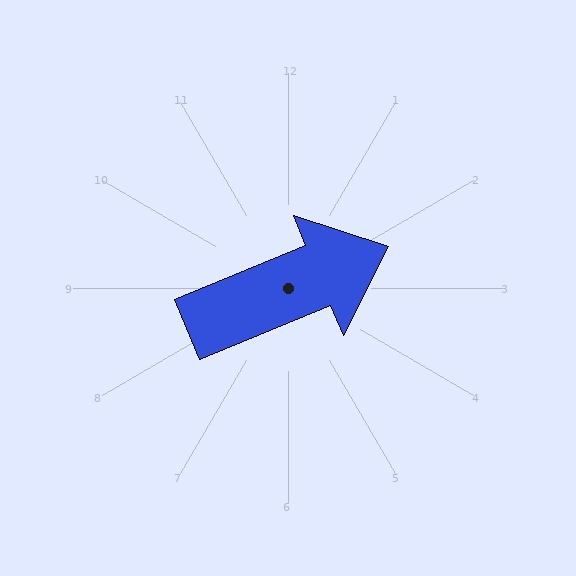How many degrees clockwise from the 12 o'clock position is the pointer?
Approximately 68 degrees.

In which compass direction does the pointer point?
East.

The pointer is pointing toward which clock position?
Roughly 2 o'clock.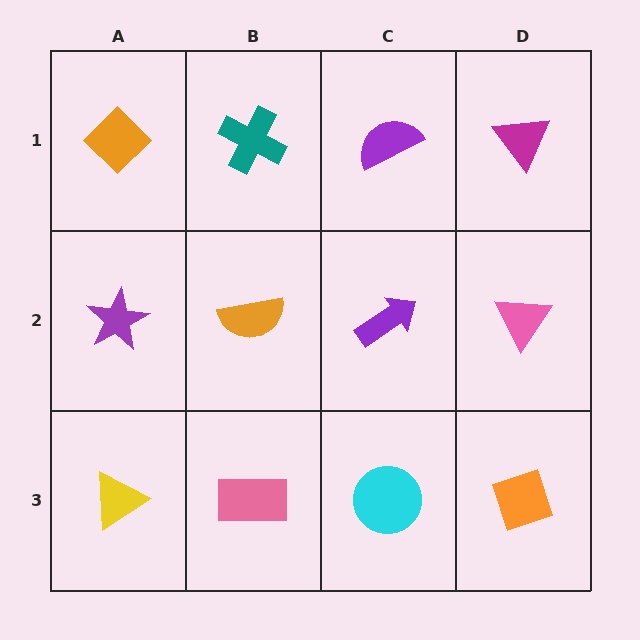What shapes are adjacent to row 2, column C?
A purple semicircle (row 1, column C), a cyan circle (row 3, column C), an orange semicircle (row 2, column B), a pink triangle (row 2, column D).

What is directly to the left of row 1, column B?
An orange diamond.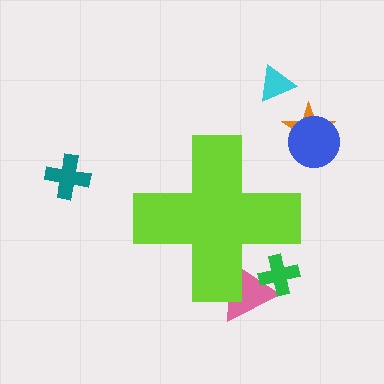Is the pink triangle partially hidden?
Yes, the pink triangle is partially hidden behind the lime cross.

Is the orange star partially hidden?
No, the orange star is fully visible.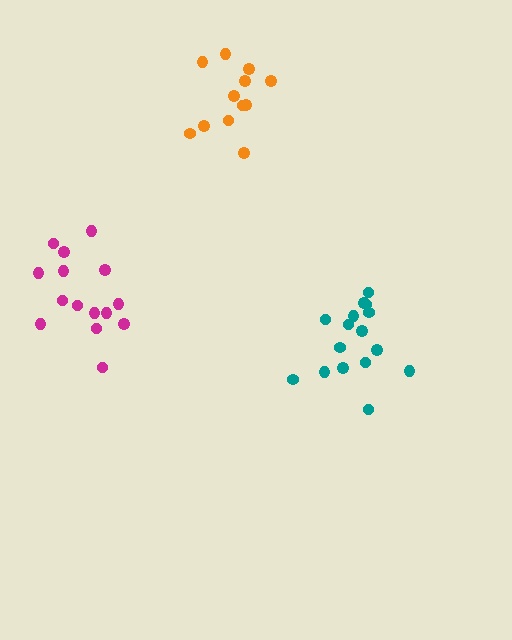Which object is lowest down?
The teal cluster is bottommost.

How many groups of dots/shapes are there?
There are 3 groups.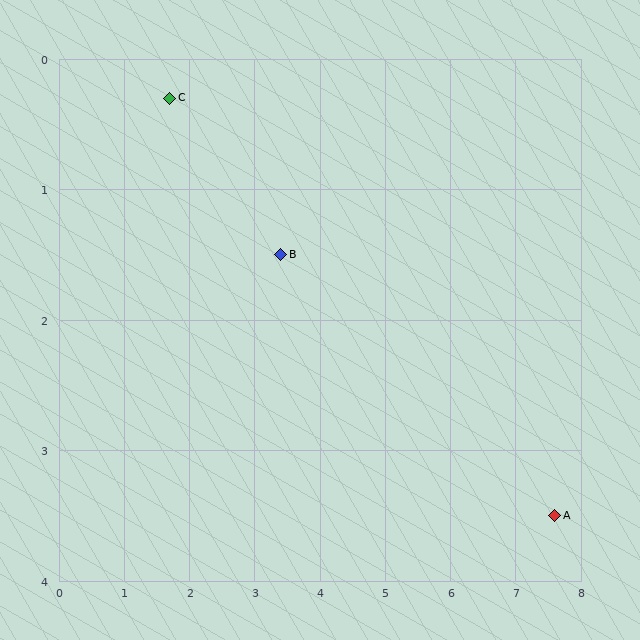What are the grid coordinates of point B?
Point B is at approximately (3.4, 1.5).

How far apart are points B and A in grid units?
Points B and A are about 4.7 grid units apart.